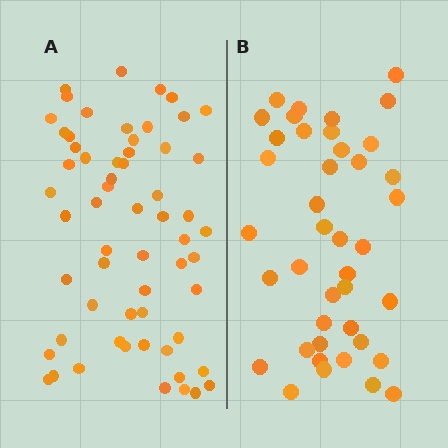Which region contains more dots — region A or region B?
Region A (the left region) has more dots.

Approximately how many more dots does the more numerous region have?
Region A has approximately 20 more dots than region B.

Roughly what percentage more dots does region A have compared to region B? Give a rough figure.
About 45% more.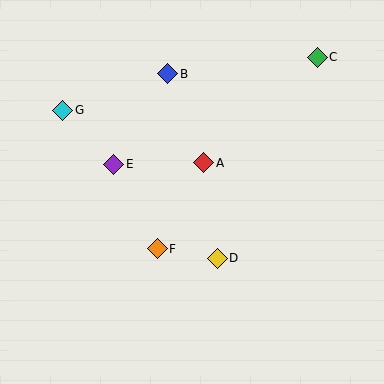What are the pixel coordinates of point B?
Point B is at (168, 74).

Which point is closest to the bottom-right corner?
Point D is closest to the bottom-right corner.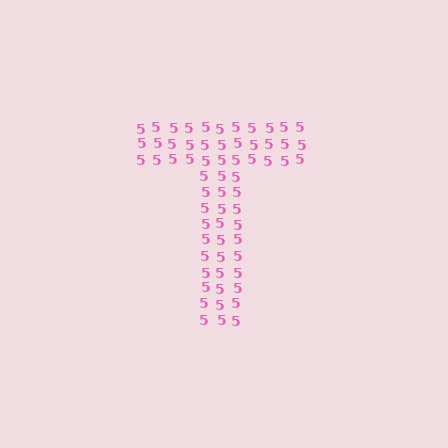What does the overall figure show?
The overall figure shows the letter T.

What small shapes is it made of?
It is made of small digit 5's.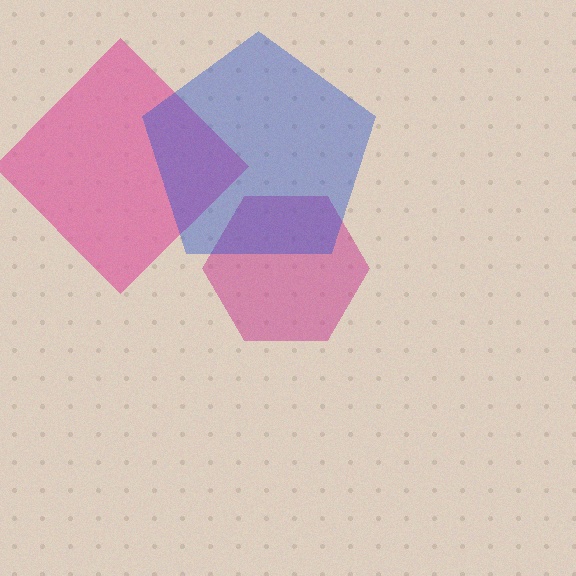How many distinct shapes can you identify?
There are 3 distinct shapes: a pink diamond, a magenta hexagon, a blue pentagon.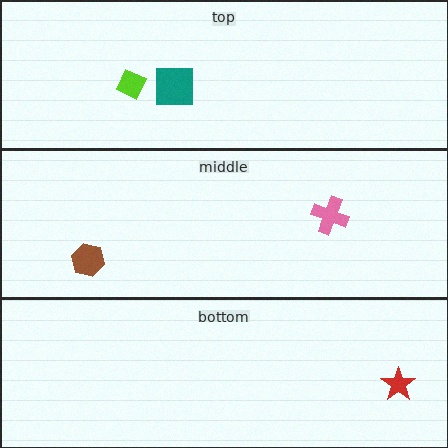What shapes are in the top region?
The lime diamond, the teal square.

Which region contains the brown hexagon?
The middle region.